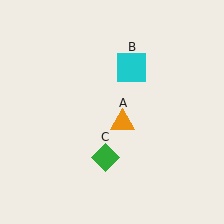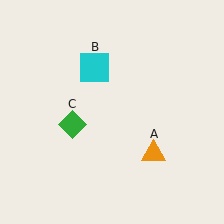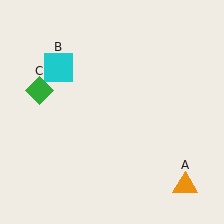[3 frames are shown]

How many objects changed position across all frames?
3 objects changed position: orange triangle (object A), cyan square (object B), green diamond (object C).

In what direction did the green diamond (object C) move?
The green diamond (object C) moved up and to the left.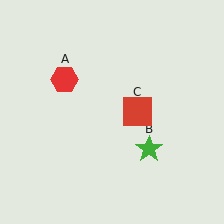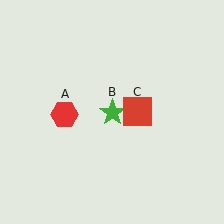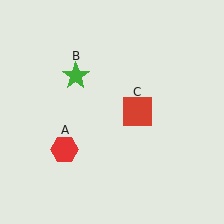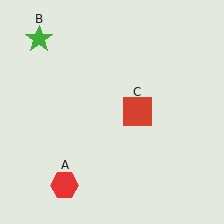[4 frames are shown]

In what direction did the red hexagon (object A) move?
The red hexagon (object A) moved down.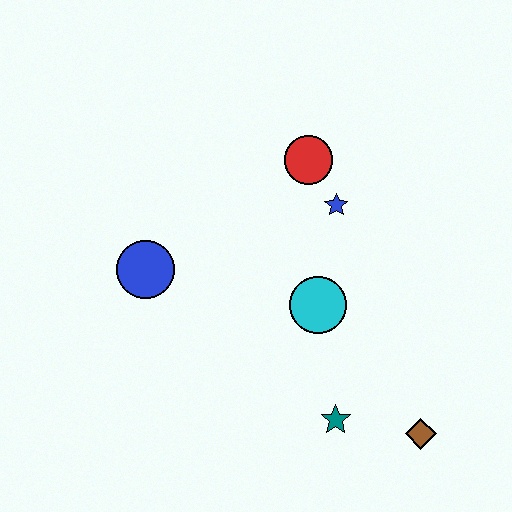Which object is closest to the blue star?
The red circle is closest to the blue star.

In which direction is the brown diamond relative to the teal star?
The brown diamond is to the right of the teal star.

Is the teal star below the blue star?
Yes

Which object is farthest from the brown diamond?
The blue circle is farthest from the brown diamond.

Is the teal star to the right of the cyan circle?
Yes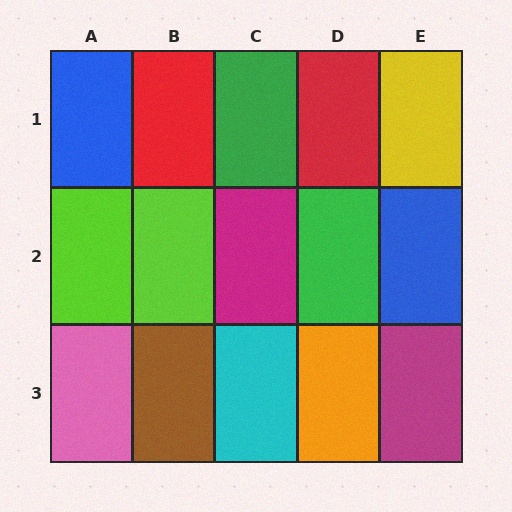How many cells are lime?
2 cells are lime.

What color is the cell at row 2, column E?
Blue.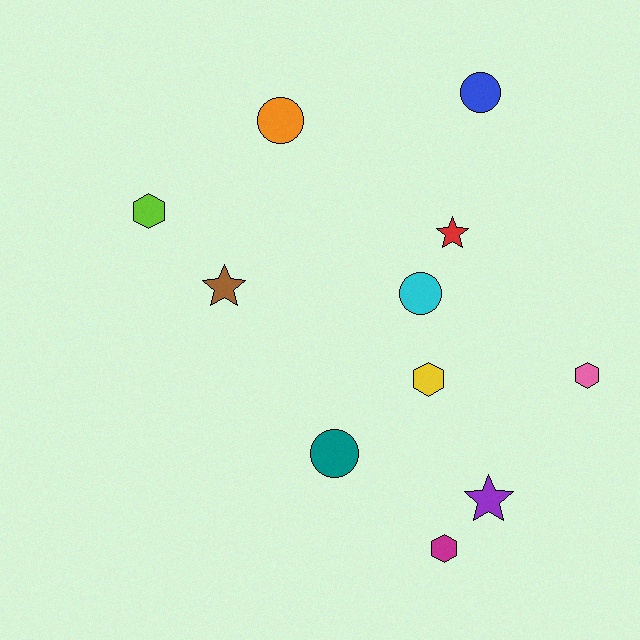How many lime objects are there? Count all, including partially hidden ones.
There is 1 lime object.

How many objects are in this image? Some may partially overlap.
There are 11 objects.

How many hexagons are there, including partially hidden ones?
There are 4 hexagons.